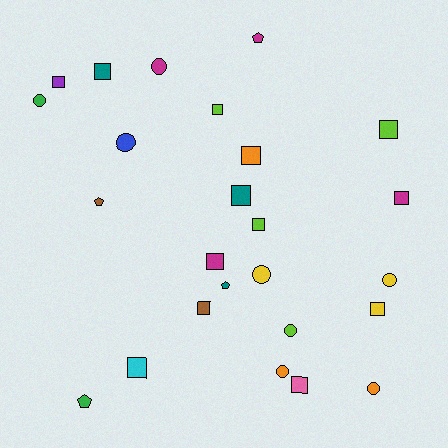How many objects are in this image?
There are 25 objects.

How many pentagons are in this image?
There are 4 pentagons.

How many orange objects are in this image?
There are 3 orange objects.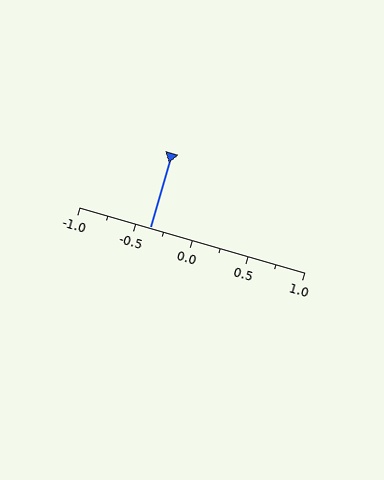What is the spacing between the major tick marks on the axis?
The major ticks are spaced 0.5 apart.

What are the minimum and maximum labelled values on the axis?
The axis runs from -1.0 to 1.0.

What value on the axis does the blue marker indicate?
The marker indicates approximately -0.38.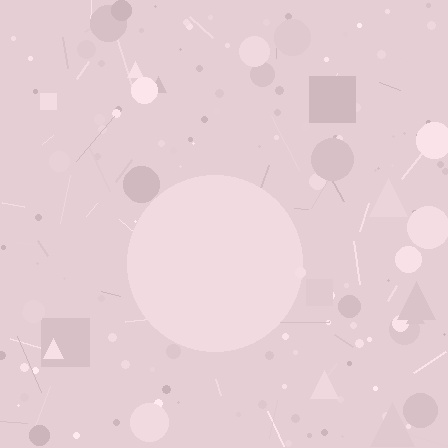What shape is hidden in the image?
A circle is hidden in the image.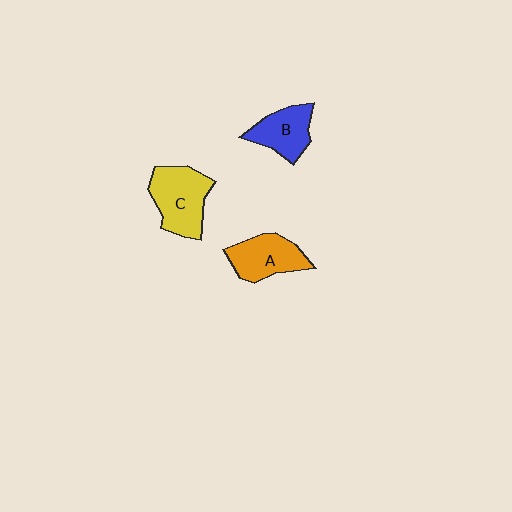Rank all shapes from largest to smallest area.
From largest to smallest: C (yellow), A (orange), B (blue).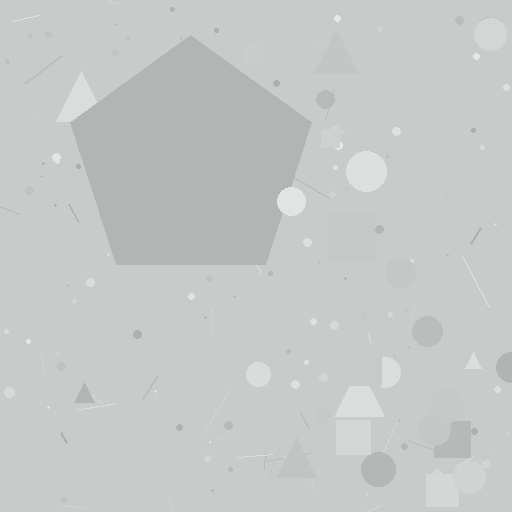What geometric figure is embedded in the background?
A pentagon is embedded in the background.